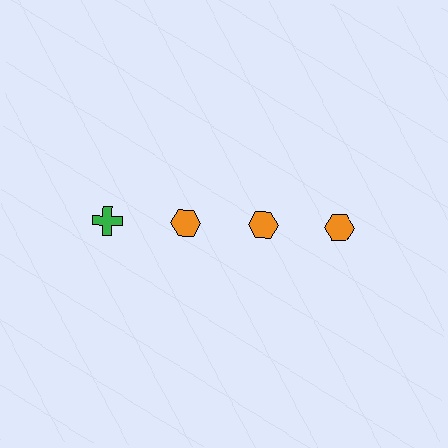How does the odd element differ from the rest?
It differs in both color (green instead of orange) and shape (cross instead of hexagon).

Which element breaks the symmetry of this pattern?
The green cross in the top row, leftmost column breaks the symmetry. All other shapes are orange hexagons.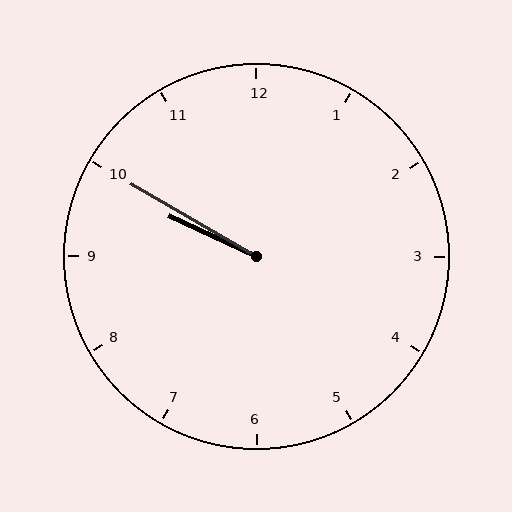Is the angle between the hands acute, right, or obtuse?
It is acute.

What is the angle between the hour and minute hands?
Approximately 5 degrees.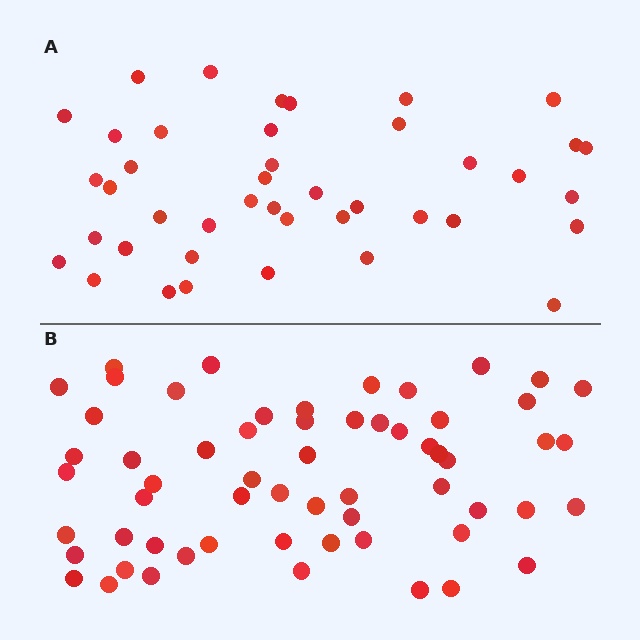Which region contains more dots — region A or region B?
Region B (the bottom region) has more dots.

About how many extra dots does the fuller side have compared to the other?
Region B has approximately 20 more dots than region A.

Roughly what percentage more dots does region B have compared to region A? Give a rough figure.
About 45% more.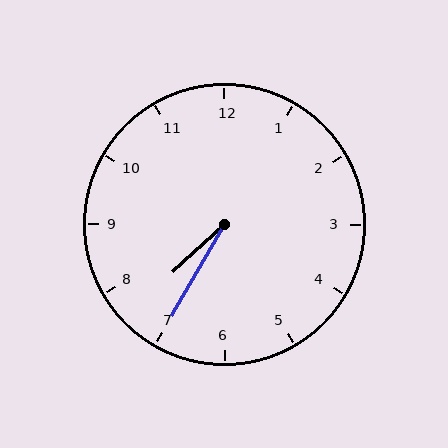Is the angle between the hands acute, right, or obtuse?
It is acute.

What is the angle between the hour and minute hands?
Approximately 18 degrees.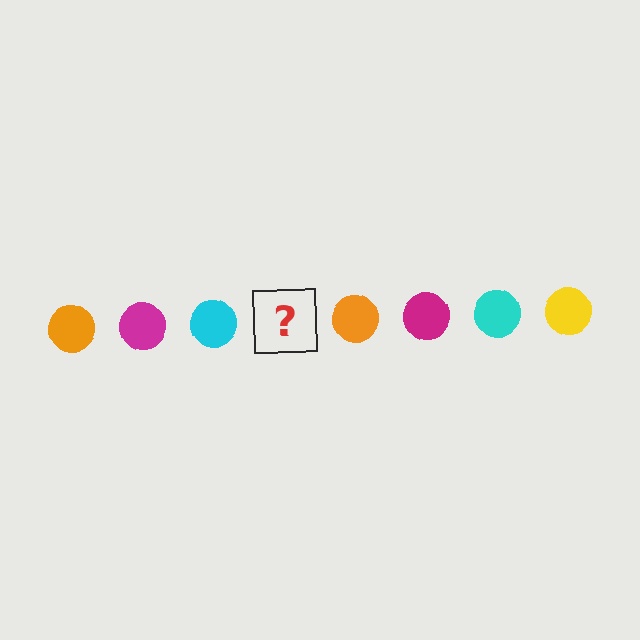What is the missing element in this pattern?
The missing element is a yellow circle.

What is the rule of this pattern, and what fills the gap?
The rule is that the pattern cycles through orange, magenta, cyan, yellow circles. The gap should be filled with a yellow circle.